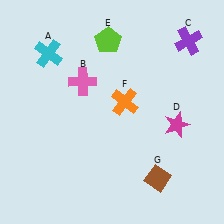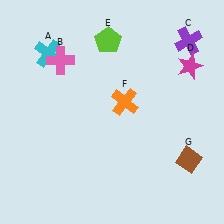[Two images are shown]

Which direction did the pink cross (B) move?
The pink cross (B) moved left.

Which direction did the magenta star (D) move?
The magenta star (D) moved up.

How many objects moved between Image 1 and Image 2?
3 objects moved between the two images.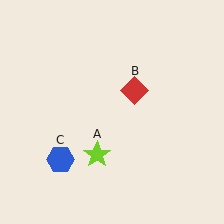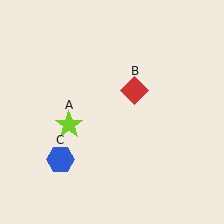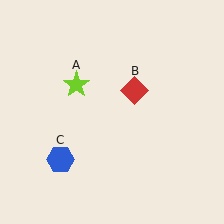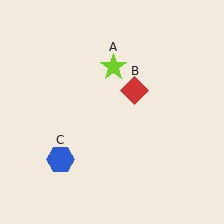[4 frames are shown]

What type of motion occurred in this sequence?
The lime star (object A) rotated clockwise around the center of the scene.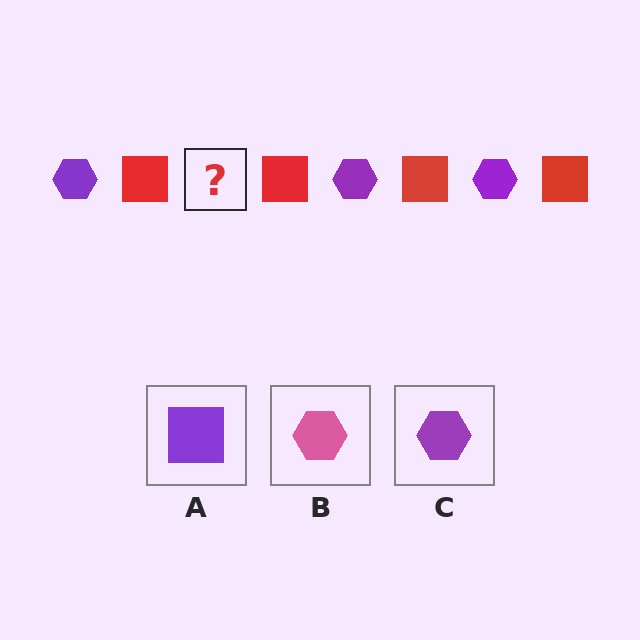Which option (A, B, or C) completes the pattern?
C.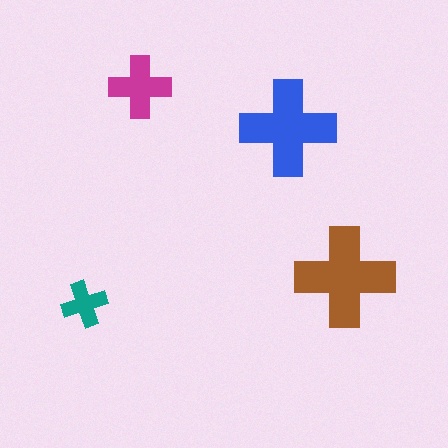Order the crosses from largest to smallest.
the brown one, the blue one, the magenta one, the teal one.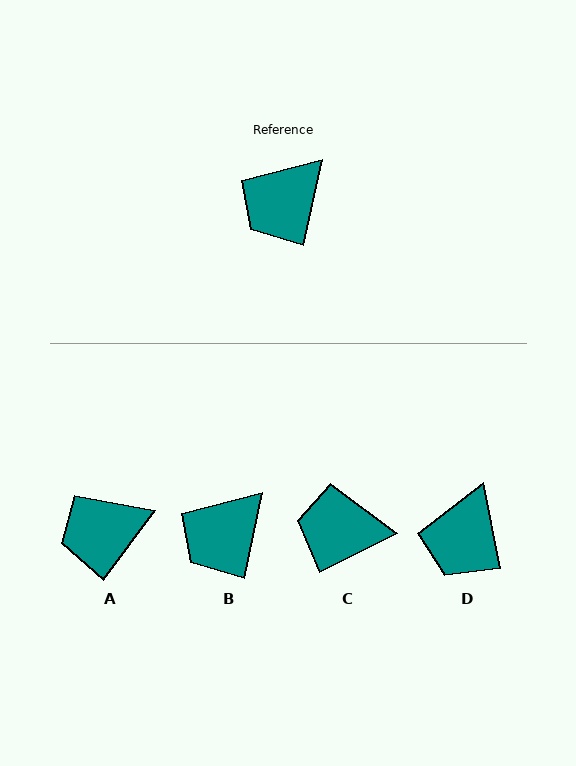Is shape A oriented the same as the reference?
No, it is off by about 25 degrees.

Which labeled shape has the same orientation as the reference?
B.